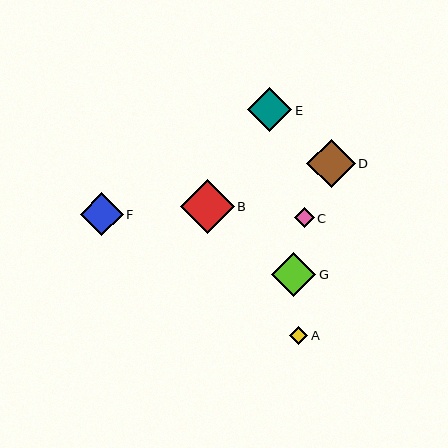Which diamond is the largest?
Diamond B is the largest with a size of approximately 54 pixels.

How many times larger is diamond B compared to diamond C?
Diamond B is approximately 2.7 times the size of diamond C.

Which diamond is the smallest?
Diamond A is the smallest with a size of approximately 18 pixels.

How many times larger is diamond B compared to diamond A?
Diamond B is approximately 3.0 times the size of diamond A.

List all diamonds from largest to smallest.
From largest to smallest: B, D, G, E, F, C, A.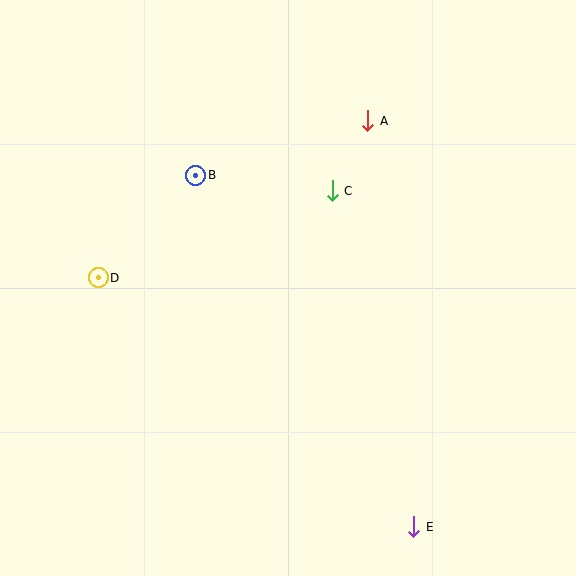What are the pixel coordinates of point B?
Point B is at (196, 175).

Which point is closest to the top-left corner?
Point B is closest to the top-left corner.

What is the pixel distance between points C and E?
The distance between C and E is 346 pixels.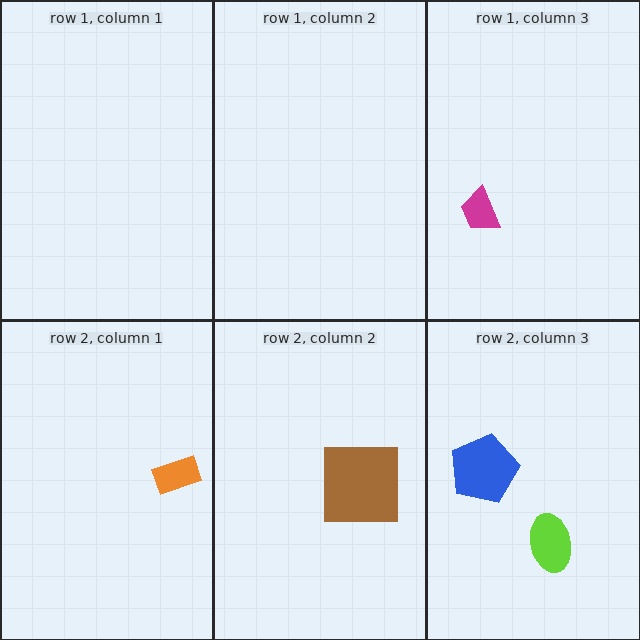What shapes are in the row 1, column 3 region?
The magenta trapezoid.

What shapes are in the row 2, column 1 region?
The orange rectangle.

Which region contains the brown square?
The row 2, column 2 region.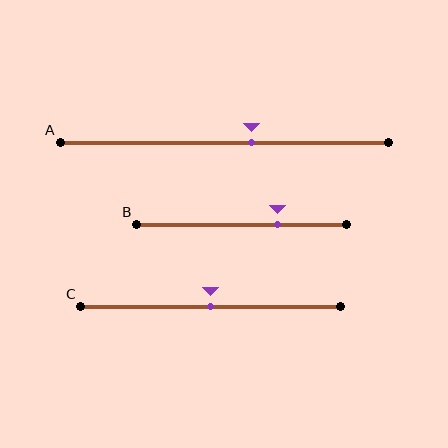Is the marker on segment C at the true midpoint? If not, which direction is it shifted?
Yes, the marker on segment C is at the true midpoint.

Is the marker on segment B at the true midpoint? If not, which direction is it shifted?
No, the marker on segment B is shifted to the right by about 17% of the segment length.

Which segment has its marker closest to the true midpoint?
Segment C has its marker closest to the true midpoint.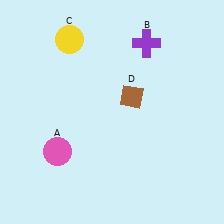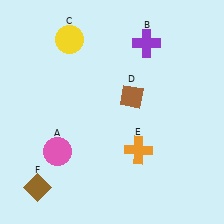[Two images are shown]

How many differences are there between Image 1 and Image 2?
There are 2 differences between the two images.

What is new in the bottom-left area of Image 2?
A brown diamond (F) was added in the bottom-left area of Image 2.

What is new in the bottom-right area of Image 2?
An orange cross (E) was added in the bottom-right area of Image 2.